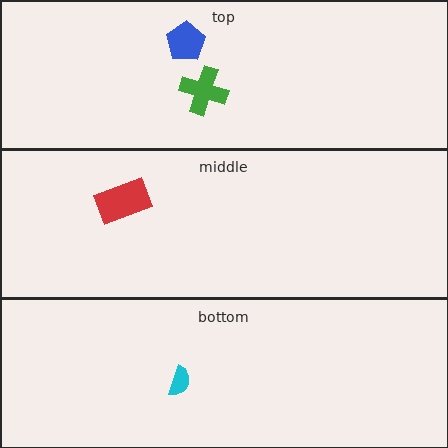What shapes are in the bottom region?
The cyan semicircle.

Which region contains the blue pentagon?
The top region.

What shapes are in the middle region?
The red rectangle.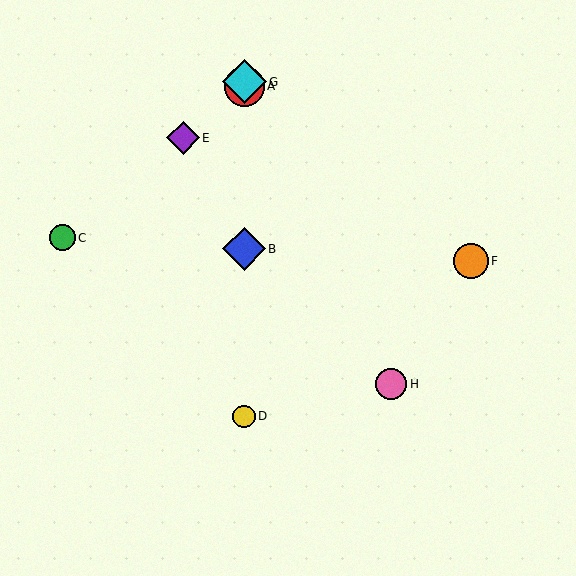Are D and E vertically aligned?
No, D is at x≈244 and E is at x≈183.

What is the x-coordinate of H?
Object H is at x≈391.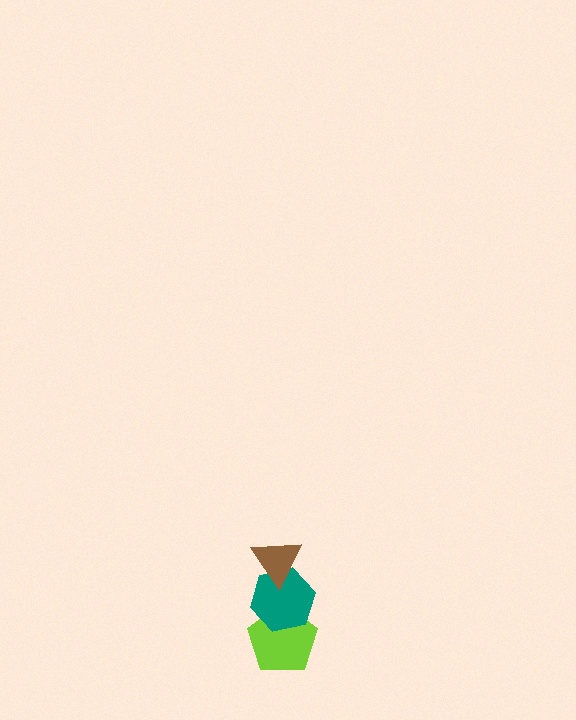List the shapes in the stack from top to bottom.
From top to bottom: the brown triangle, the teal hexagon, the lime pentagon.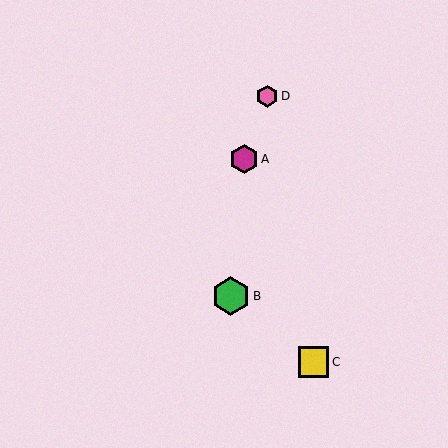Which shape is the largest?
The green hexagon (labeled B) is the largest.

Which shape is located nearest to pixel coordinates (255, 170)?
The magenta hexagon (labeled A) at (244, 159) is nearest to that location.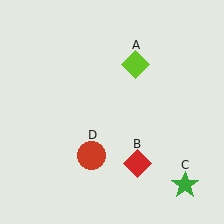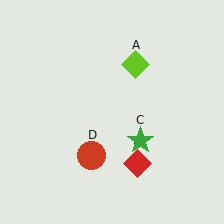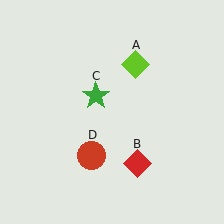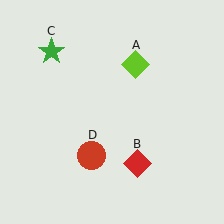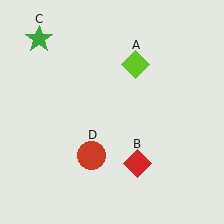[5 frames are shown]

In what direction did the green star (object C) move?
The green star (object C) moved up and to the left.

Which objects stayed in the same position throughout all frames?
Lime diamond (object A) and red diamond (object B) and red circle (object D) remained stationary.